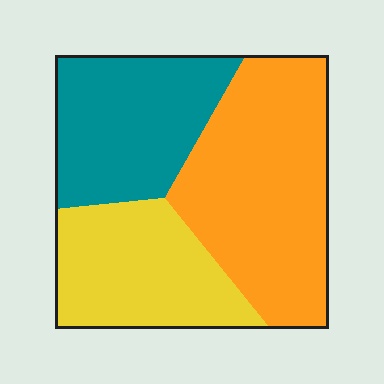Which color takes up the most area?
Orange, at roughly 45%.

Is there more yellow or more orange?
Orange.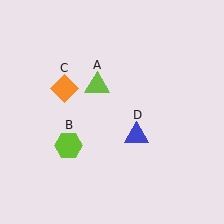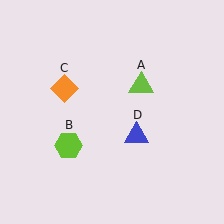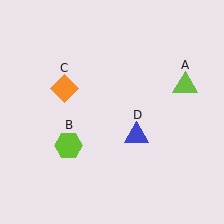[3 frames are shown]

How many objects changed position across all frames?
1 object changed position: lime triangle (object A).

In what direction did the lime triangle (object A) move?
The lime triangle (object A) moved right.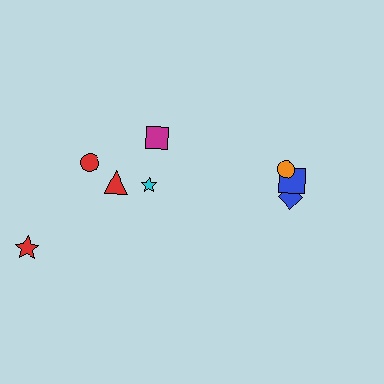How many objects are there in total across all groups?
There are 8 objects.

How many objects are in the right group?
There are 3 objects.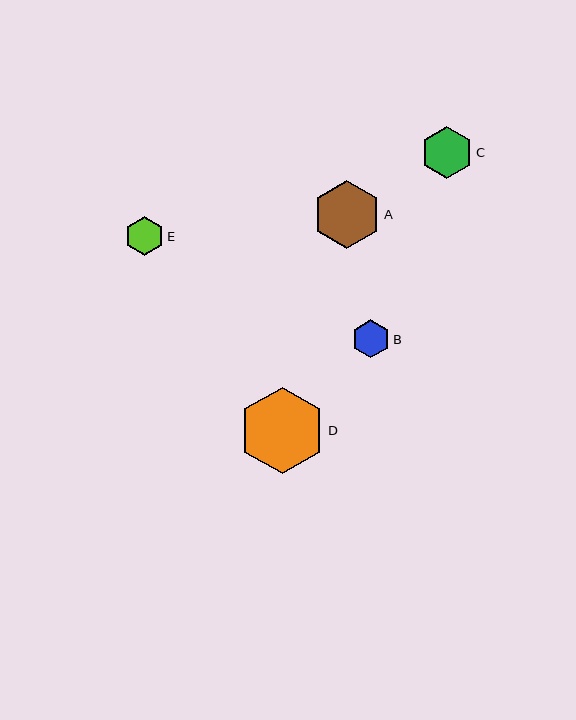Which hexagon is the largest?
Hexagon D is the largest with a size of approximately 86 pixels.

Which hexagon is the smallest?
Hexagon B is the smallest with a size of approximately 38 pixels.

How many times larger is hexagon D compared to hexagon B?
Hexagon D is approximately 2.3 times the size of hexagon B.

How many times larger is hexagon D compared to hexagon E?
Hexagon D is approximately 2.3 times the size of hexagon E.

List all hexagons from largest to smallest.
From largest to smallest: D, A, C, E, B.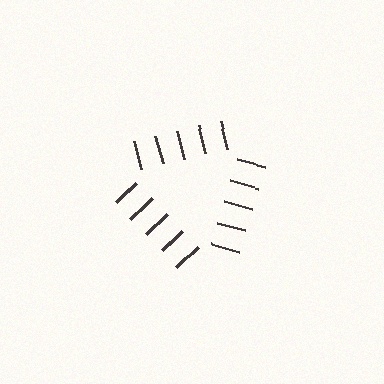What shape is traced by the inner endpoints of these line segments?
An illusory triangle — the line segments terminate on its edges but no continuous stroke is drawn.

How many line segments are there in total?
15 — 5 along each of the 3 edges.